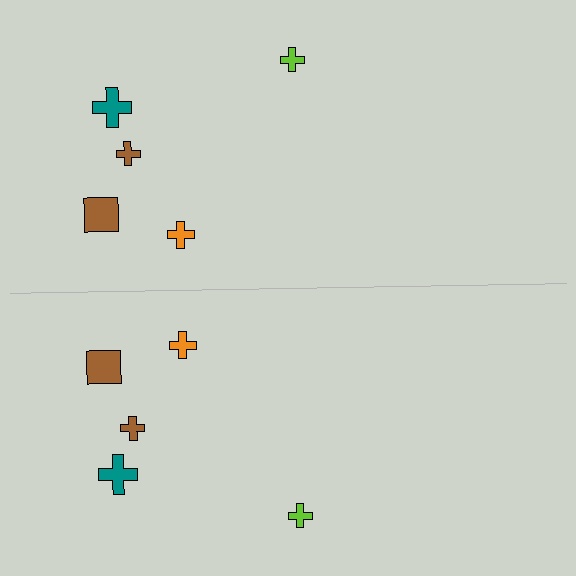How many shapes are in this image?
There are 10 shapes in this image.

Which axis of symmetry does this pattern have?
The pattern has a horizontal axis of symmetry running through the center of the image.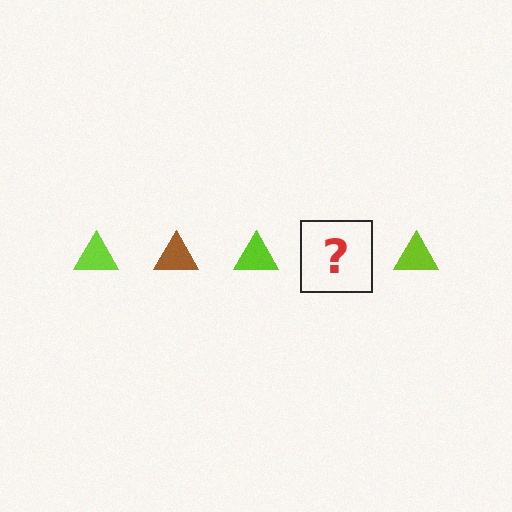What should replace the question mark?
The question mark should be replaced with a brown triangle.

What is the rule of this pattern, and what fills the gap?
The rule is that the pattern cycles through lime, brown triangles. The gap should be filled with a brown triangle.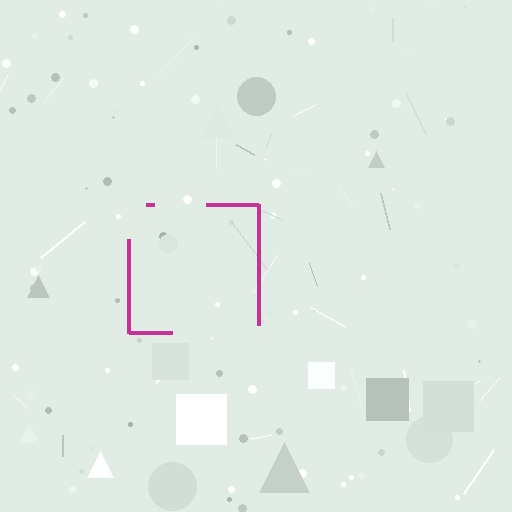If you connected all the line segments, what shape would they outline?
They would outline a square.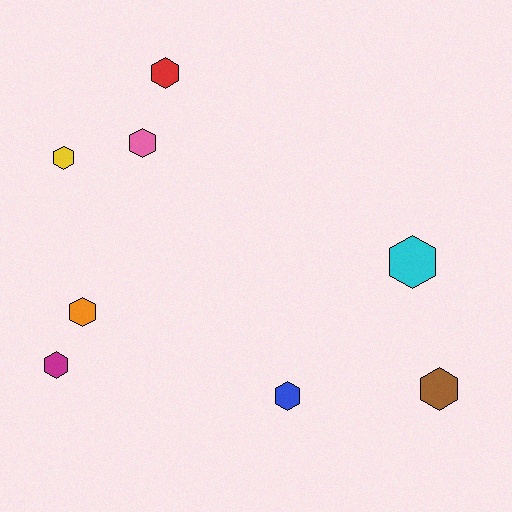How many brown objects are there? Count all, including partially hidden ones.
There is 1 brown object.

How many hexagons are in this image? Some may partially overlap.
There are 8 hexagons.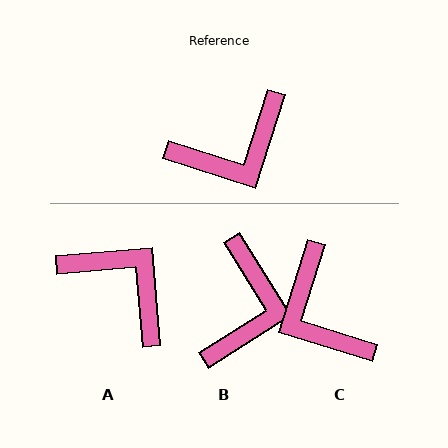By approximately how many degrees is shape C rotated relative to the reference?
Approximately 90 degrees clockwise.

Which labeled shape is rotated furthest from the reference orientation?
A, about 112 degrees away.